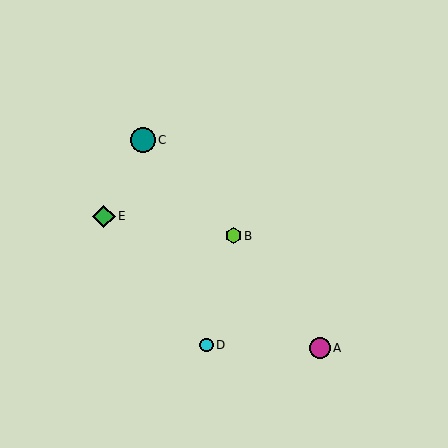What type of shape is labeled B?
Shape B is a lime hexagon.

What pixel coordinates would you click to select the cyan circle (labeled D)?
Click at (206, 345) to select the cyan circle D.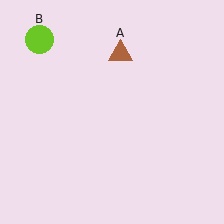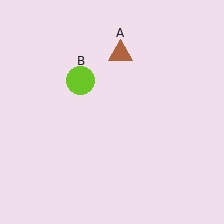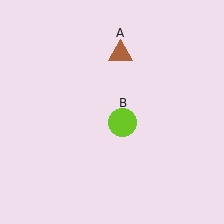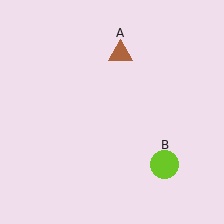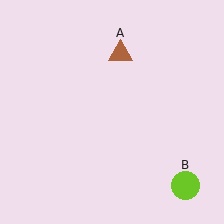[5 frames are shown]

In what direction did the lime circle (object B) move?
The lime circle (object B) moved down and to the right.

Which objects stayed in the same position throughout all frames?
Brown triangle (object A) remained stationary.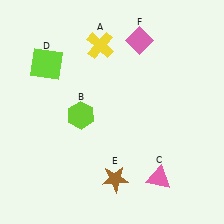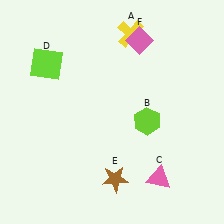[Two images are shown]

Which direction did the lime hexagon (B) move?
The lime hexagon (B) moved right.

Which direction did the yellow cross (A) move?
The yellow cross (A) moved right.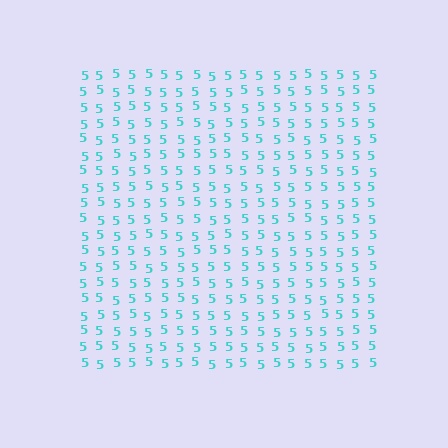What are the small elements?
The small elements are digit 5's.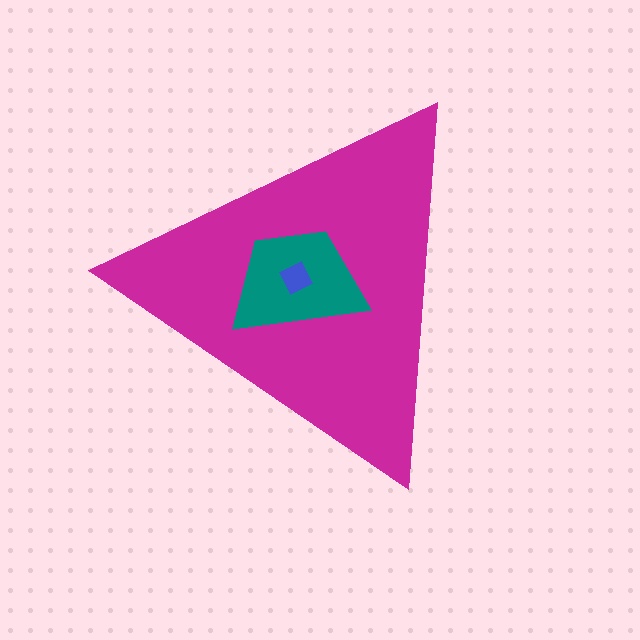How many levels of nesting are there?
3.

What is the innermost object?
The blue diamond.